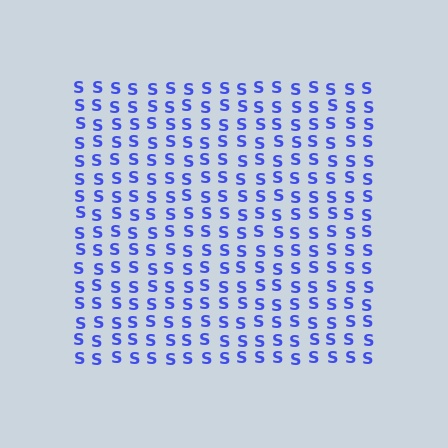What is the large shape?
The large shape is a square.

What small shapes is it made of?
It is made of small letter S's.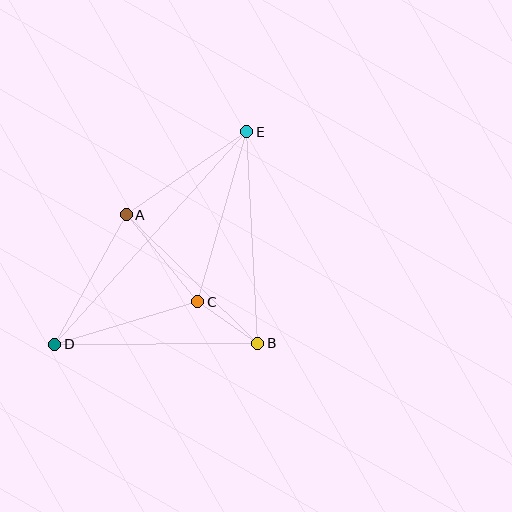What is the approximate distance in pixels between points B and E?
The distance between B and E is approximately 212 pixels.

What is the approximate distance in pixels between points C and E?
The distance between C and E is approximately 177 pixels.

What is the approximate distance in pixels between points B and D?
The distance between B and D is approximately 203 pixels.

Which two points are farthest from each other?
Points D and E are farthest from each other.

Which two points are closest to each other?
Points B and C are closest to each other.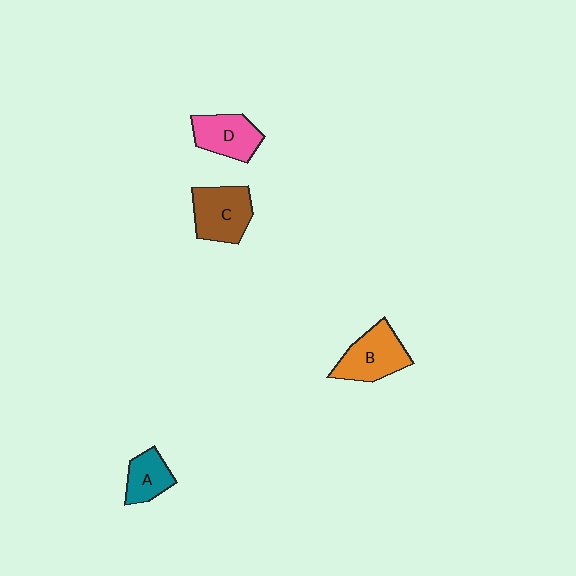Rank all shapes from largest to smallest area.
From largest to smallest: C (brown), B (orange), D (pink), A (teal).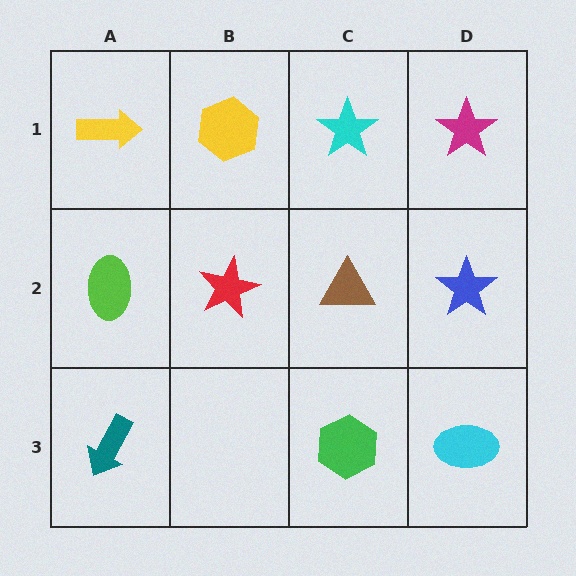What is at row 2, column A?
A lime ellipse.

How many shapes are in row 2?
4 shapes.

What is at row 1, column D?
A magenta star.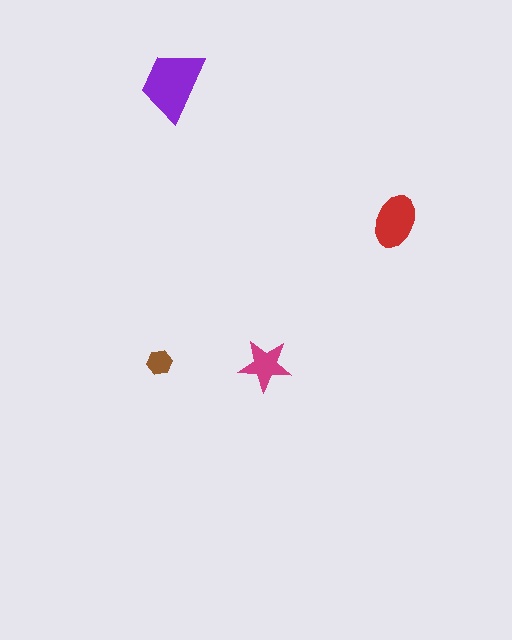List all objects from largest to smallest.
The purple trapezoid, the red ellipse, the magenta star, the brown hexagon.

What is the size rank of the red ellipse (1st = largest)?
2nd.